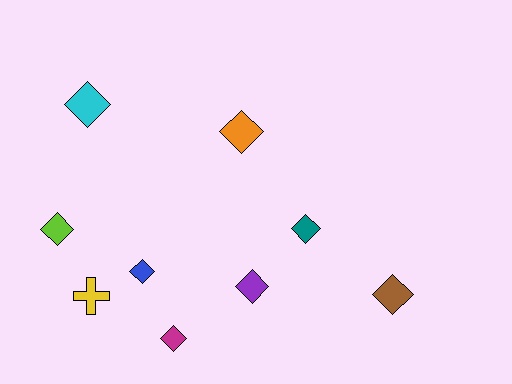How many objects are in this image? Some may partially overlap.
There are 9 objects.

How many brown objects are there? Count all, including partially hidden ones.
There is 1 brown object.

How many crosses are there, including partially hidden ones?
There is 1 cross.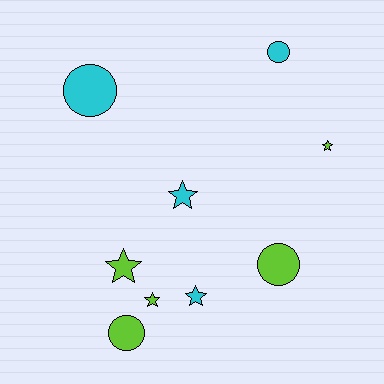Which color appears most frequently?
Lime, with 5 objects.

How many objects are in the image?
There are 9 objects.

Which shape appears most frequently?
Star, with 5 objects.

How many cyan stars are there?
There are 2 cyan stars.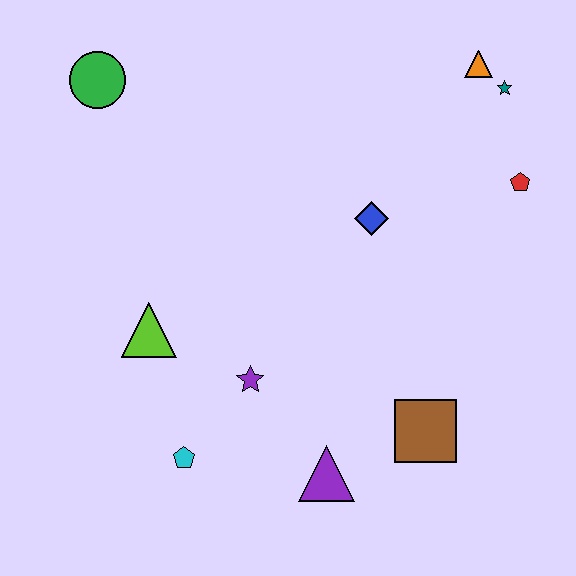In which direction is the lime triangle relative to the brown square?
The lime triangle is to the left of the brown square.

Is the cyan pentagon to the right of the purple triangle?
No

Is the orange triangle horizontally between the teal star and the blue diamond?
Yes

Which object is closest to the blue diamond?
The red pentagon is closest to the blue diamond.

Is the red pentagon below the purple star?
No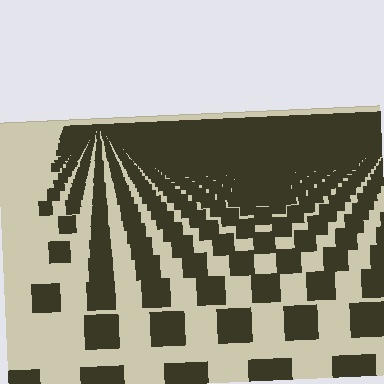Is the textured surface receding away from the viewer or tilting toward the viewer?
The surface is receding away from the viewer. Texture elements get smaller and denser toward the top.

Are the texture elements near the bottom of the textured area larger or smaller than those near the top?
Larger. Near the bottom, elements are closer to the viewer and appear at a bigger on-screen size.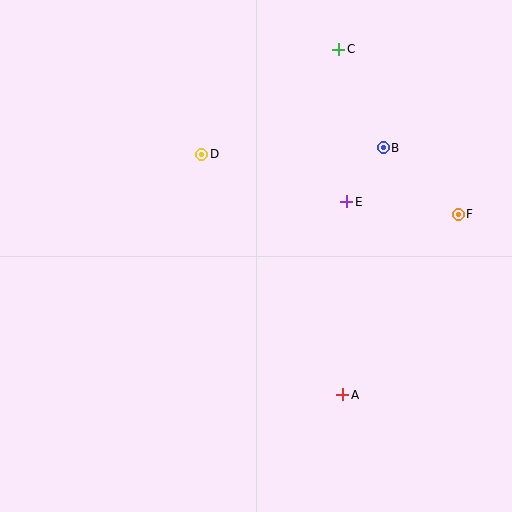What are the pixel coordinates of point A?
Point A is at (343, 395).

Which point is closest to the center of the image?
Point E at (347, 202) is closest to the center.